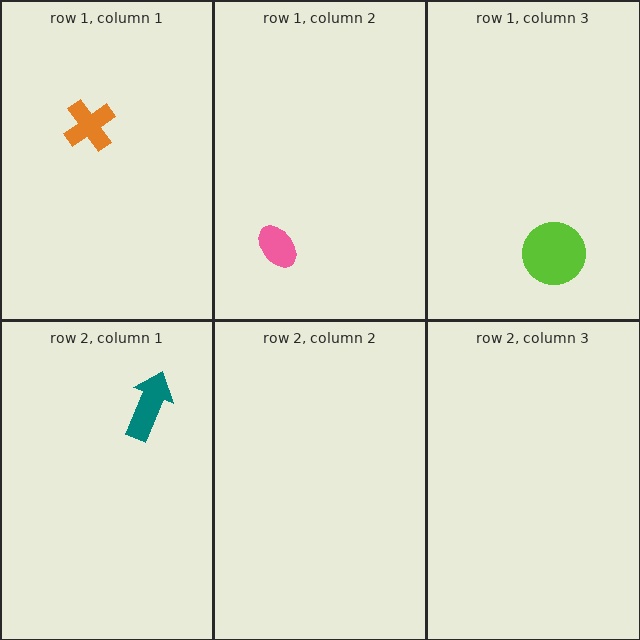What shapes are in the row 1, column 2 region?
The pink ellipse.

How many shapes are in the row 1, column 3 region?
1.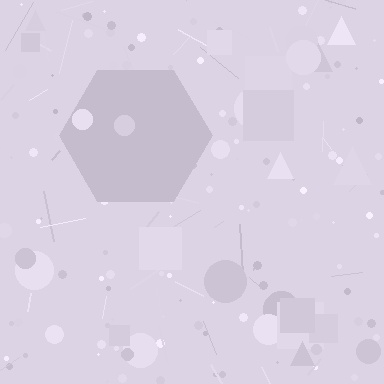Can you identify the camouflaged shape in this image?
The camouflaged shape is a hexagon.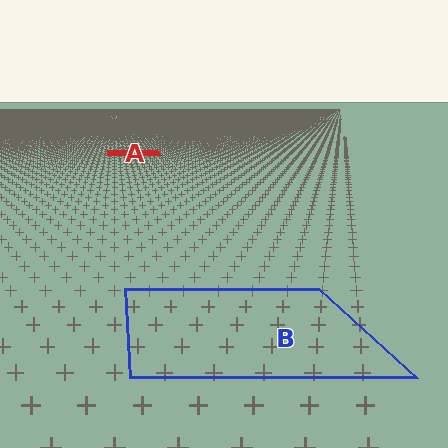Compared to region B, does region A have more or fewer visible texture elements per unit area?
Region A has more texture elements per unit area — they are packed more densely because it is farther away.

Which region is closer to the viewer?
Region B is closer. The texture elements there are larger and more spread out.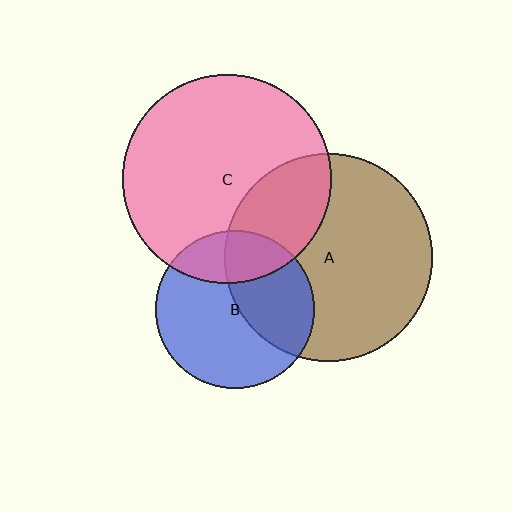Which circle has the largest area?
Circle C (pink).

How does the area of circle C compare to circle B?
Approximately 1.7 times.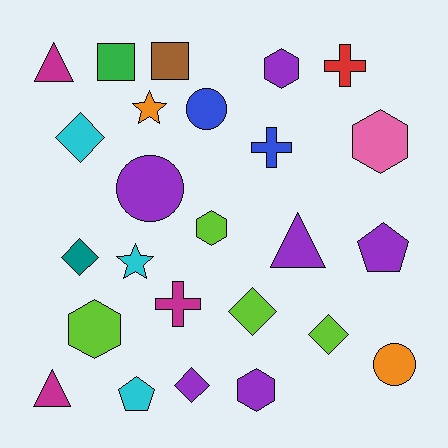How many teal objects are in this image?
There is 1 teal object.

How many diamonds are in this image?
There are 5 diamonds.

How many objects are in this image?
There are 25 objects.